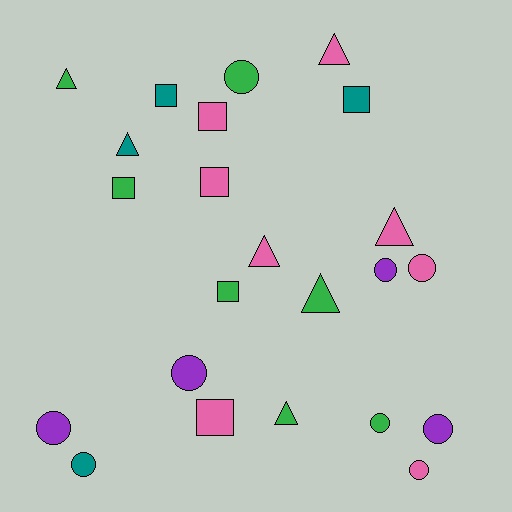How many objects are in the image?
There are 23 objects.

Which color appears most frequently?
Pink, with 8 objects.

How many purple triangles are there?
There are no purple triangles.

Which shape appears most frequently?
Circle, with 9 objects.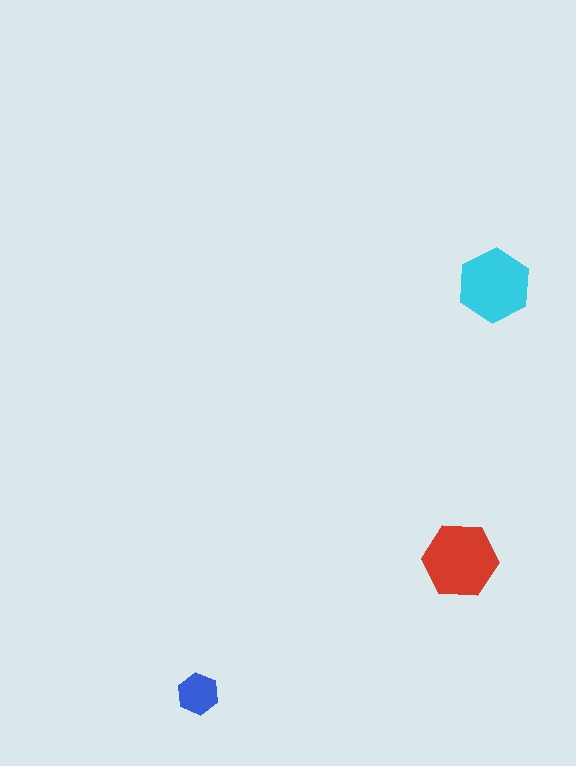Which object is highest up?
The cyan hexagon is topmost.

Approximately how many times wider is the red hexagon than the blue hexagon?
About 2 times wider.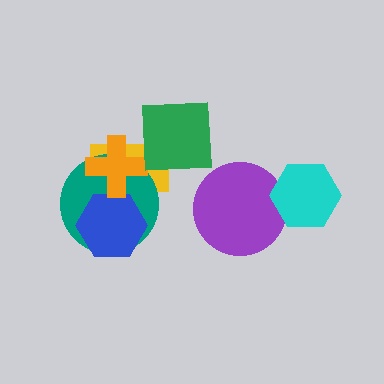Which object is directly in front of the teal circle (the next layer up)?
The blue hexagon is directly in front of the teal circle.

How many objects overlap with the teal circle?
3 objects overlap with the teal circle.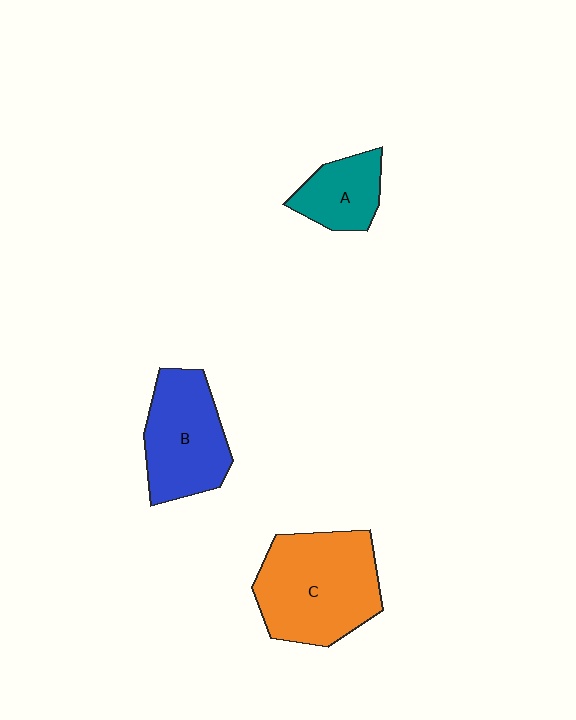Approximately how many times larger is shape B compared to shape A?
Approximately 1.7 times.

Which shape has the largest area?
Shape C (orange).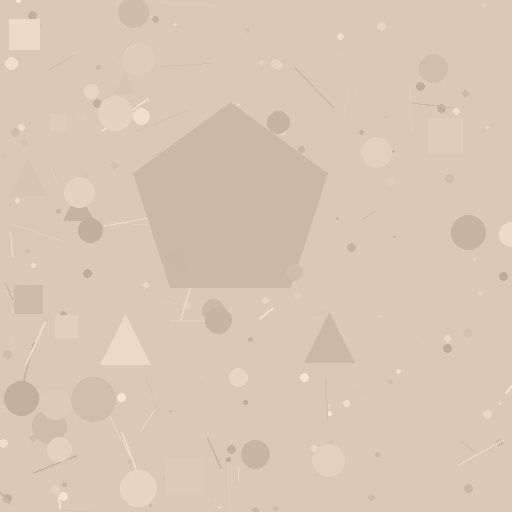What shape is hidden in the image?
A pentagon is hidden in the image.